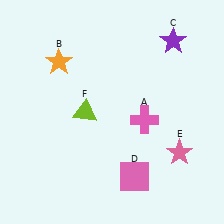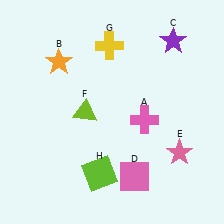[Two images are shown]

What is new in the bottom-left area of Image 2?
A lime square (H) was added in the bottom-left area of Image 2.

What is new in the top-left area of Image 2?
A yellow cross (G) was added in the top-left area of Image 2.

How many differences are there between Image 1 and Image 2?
There are 2 differences between the two images.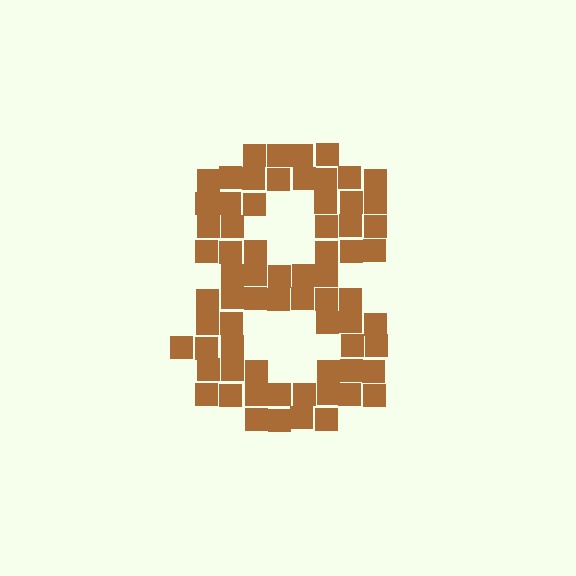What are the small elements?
The small elements are squares.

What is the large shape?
The large shape is the digit 8.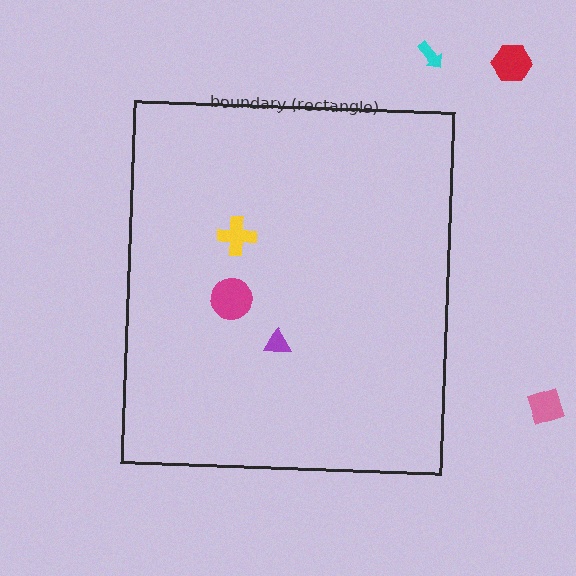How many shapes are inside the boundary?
3 inside, 3 outside.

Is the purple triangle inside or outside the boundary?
Inside.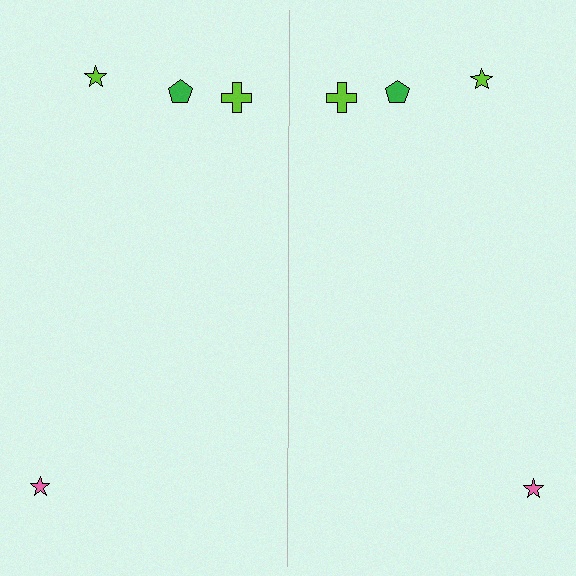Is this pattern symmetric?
Yes, this pattern has bilateral (reflection) symmetry.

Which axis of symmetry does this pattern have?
The pattern has a vertical axis of symmetry running through the center of the image.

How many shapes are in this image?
There are 8 shapes in this image.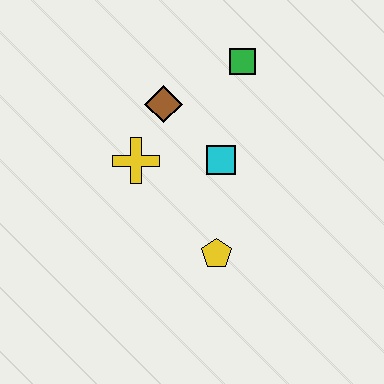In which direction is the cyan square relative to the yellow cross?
The cyan square is to the right of the yellow cross.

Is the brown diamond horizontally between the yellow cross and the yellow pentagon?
Yes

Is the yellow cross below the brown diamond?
Yes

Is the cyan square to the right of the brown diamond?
Yes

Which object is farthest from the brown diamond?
The yellow pentagon is farthest from the brown diamond.